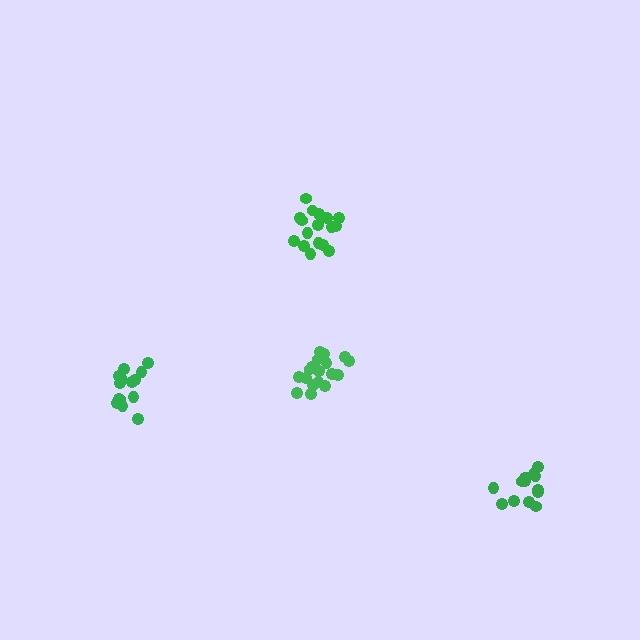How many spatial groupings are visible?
There are 4 spatial groupings.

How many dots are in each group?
Group 1: 17 dots, Group 2: 14 dots, Group 3: 14 dots, Group 4: 18 dots (63 total).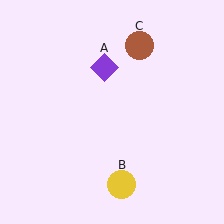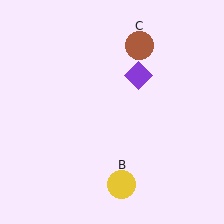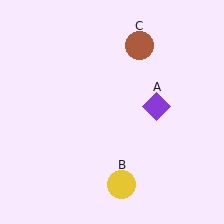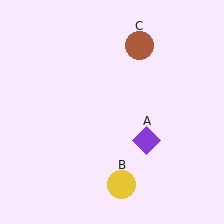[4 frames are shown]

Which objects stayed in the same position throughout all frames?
Yellow circle (object B) and brown circle (object C) remained stationary.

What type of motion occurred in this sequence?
The purple diamond (object A) rotated clockwise around the center of the scene.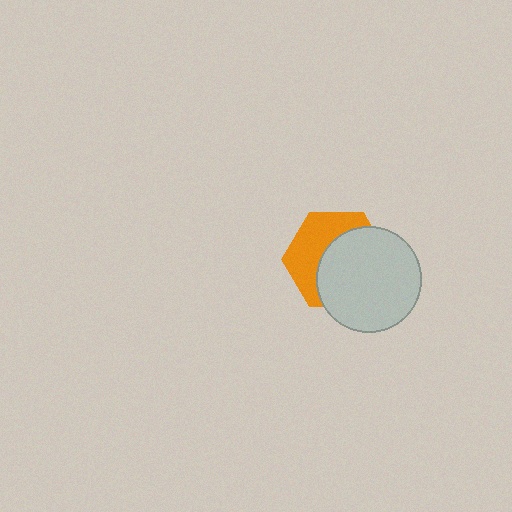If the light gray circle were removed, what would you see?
You would see the complete orange hexagon.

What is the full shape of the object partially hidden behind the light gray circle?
The partially hidden object is an orange hexagon.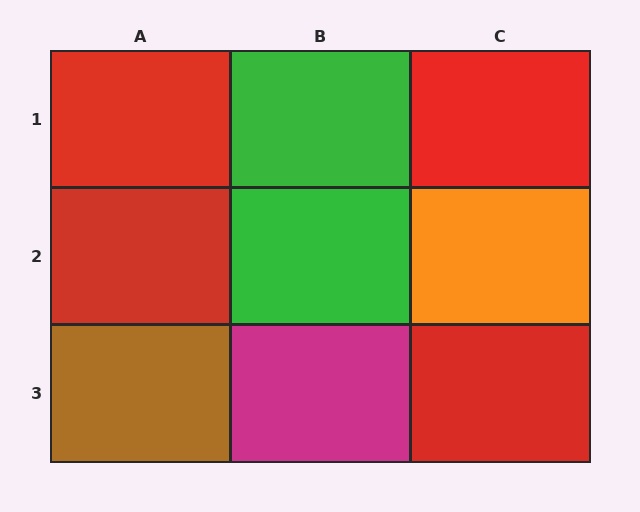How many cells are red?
4 cells are red.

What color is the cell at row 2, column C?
Orange.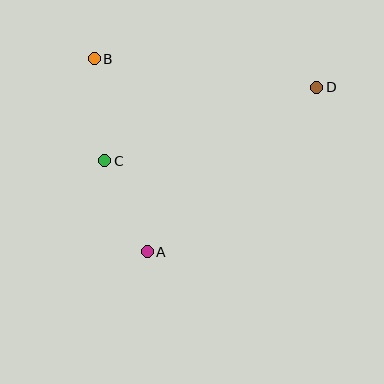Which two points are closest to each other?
Points A and C are closest to each other.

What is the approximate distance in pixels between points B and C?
The distance between B and C is approximately 103 pixels.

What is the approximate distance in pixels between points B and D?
The distance between B and D is approximately 224 pixels.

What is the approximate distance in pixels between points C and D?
The distance between C and D is approximately 224 pixels.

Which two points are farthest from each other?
Points A and D are farthest from each other.